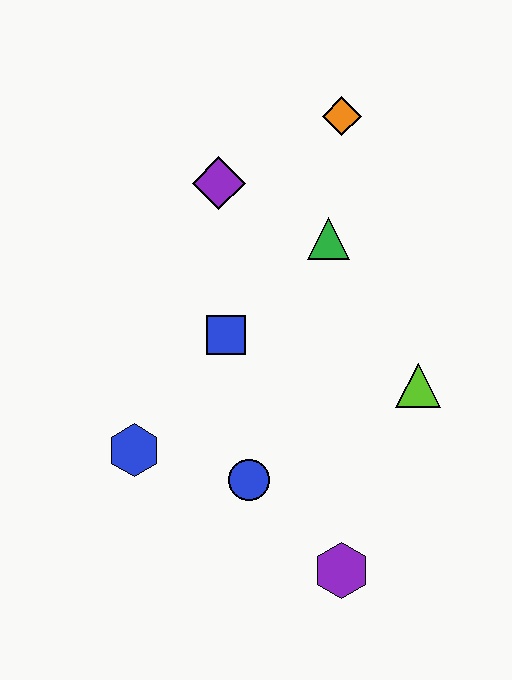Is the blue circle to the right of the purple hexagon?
No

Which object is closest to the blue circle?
The blue hexagon is closest to the blue circle.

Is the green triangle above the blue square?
Yes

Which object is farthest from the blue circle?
The orange diamond is farthest from the blue circle.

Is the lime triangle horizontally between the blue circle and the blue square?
No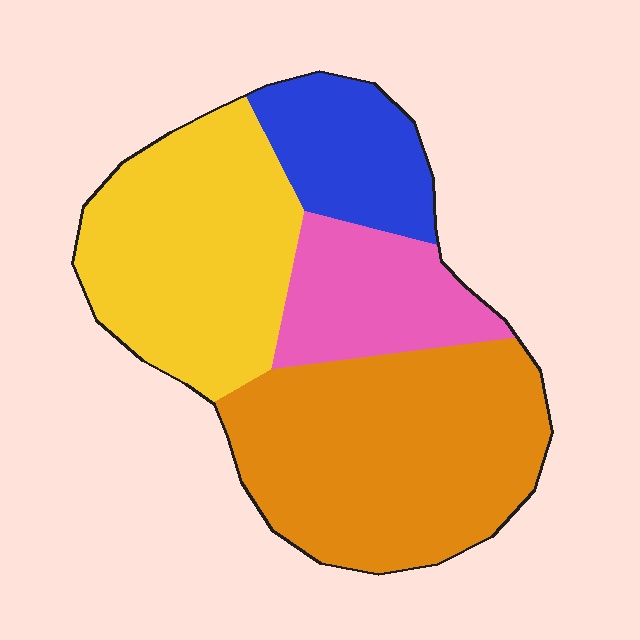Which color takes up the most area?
Orange, at roughly 40%.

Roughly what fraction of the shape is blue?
Blue covers 14% of the shape.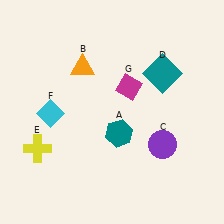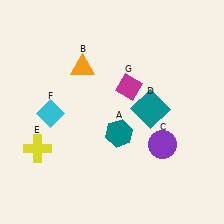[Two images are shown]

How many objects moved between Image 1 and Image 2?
1 object moved between the two images.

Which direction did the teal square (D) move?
The teal square (D) moved down.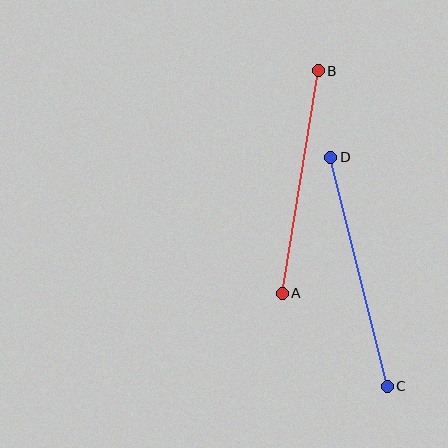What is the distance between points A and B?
The distance is approximately 225 pixels.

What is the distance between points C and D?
The distance is approximately 236 pixels.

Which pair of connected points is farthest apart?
Points C and D are farthest apart.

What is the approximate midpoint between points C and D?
The midpoint is at approximately (359, 272) pixels.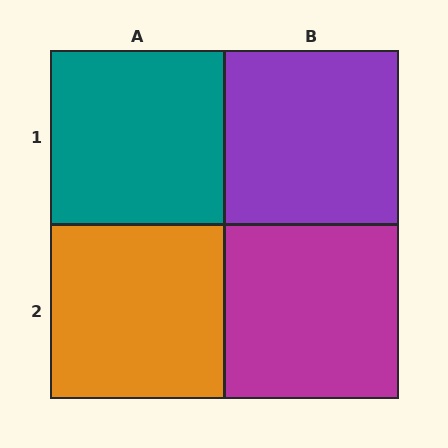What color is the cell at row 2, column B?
Magenta.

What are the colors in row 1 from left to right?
Teal, purple.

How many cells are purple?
1 cell is purple.